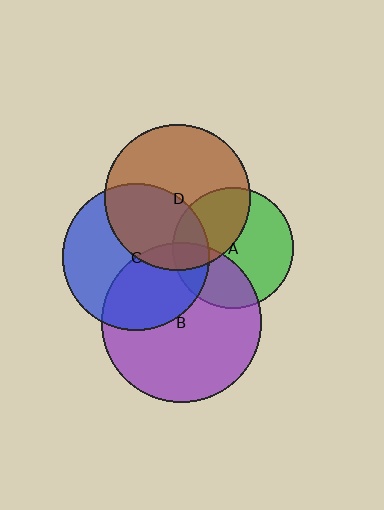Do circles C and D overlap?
Yes.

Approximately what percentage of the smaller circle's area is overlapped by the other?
Approximately 40%.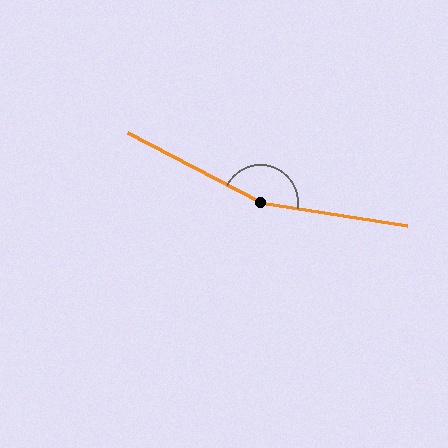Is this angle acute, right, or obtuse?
It is obtuse.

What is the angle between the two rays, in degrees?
Approximately 161 degrees.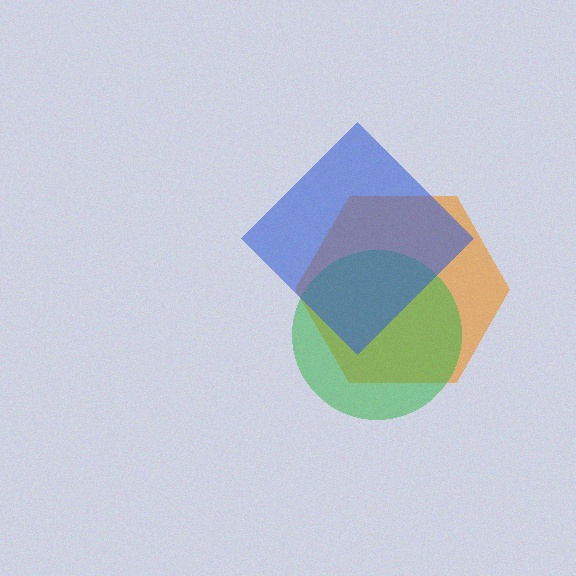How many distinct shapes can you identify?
There are 3 distinct shapes: an orange hexagon, a green circle, a blue diamond.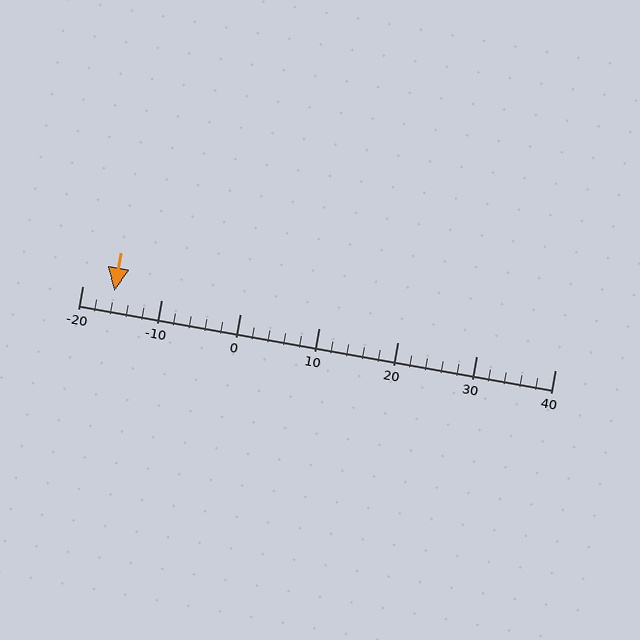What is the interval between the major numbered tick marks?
The major tick marks are spaced 10 units apart.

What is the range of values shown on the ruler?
The ruler shows values from -20 to 40.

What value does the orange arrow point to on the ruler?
The orange arrow points to approximately -16.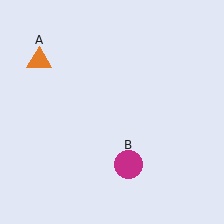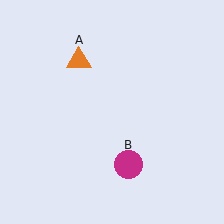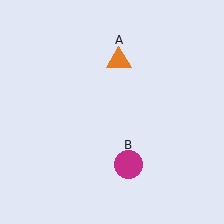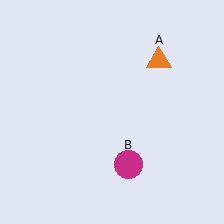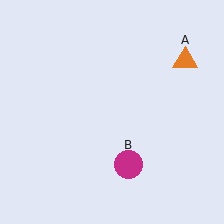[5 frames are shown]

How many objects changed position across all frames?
1 object changed position: orange triangle (object A).